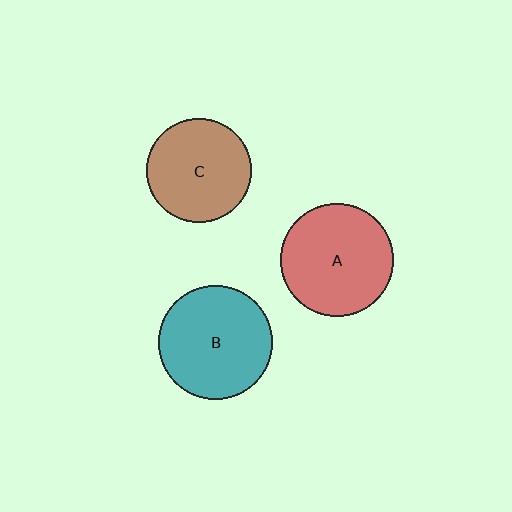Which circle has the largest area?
Circle B (teal).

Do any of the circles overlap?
No, none of the circles overlap.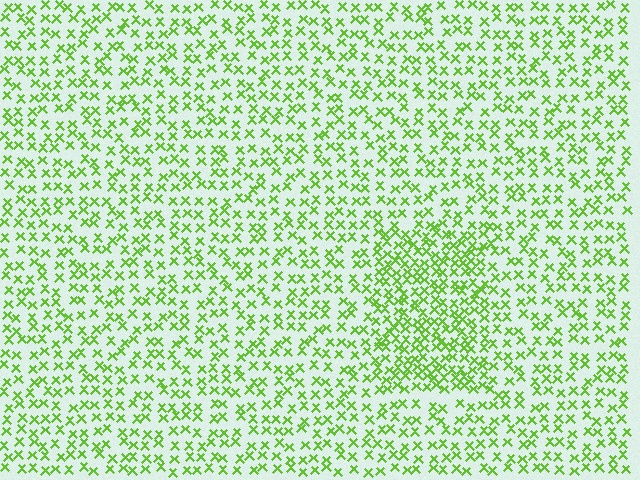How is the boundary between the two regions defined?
The boundary is defined by a change in element density (approximately 1.8x ratio). All elements are the same color, size, and shape.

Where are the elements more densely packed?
The elements are more densely packed inside the rectangle boundary.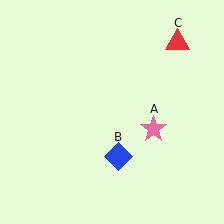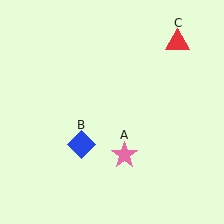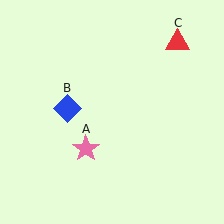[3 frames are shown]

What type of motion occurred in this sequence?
The pink star (object A), blue diamond (object B) rotated clockwise around the center of the scene.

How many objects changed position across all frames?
2 objects changed position: pink star (object A), blue diamond (object B).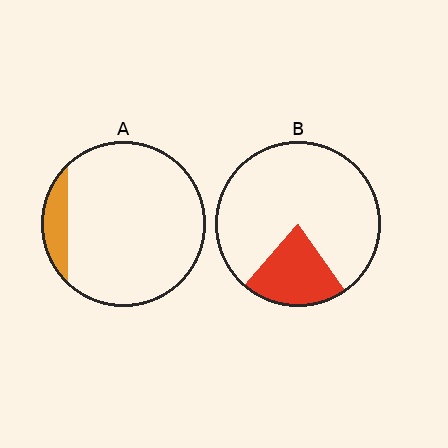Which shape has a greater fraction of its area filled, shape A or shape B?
Shape B.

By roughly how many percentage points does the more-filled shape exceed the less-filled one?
By roughly 10 percentage points (B over A).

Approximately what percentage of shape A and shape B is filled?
A is approximately 10% and B is approximately 20%.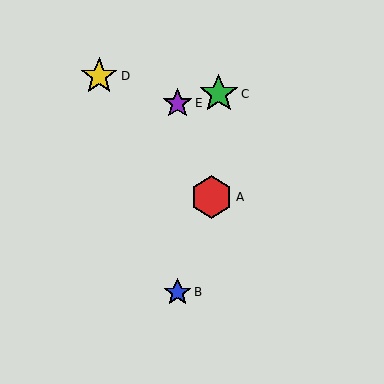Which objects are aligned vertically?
Objects B, E are aligned vertically.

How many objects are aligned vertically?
2 objects (B, E) are aligned vertically.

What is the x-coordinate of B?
Object B is at x≈177.